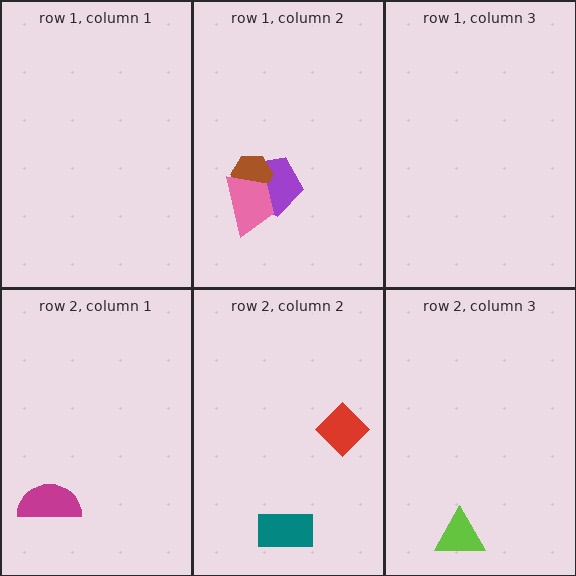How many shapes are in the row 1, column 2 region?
3.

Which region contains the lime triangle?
The row 2, column 3 region.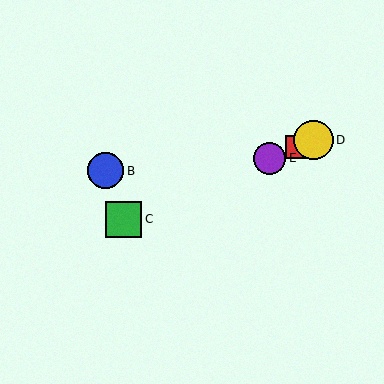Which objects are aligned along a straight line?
Objects A, C, D, E are aligned along a straight line.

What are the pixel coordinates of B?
Object B is at (106, 171).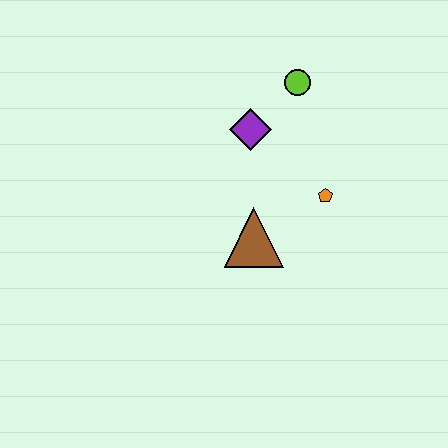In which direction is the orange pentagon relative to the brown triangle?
The orange pentagon is to the right of the brown triangle.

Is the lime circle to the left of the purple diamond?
No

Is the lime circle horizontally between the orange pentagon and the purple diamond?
Yes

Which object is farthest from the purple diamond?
The brown triangle is farthest from the purple diamond.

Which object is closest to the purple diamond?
The lime circle is closest to the purple diamond.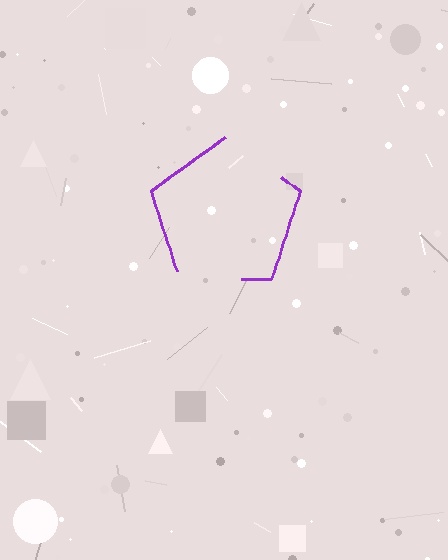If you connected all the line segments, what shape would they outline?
They would outline a pentagon.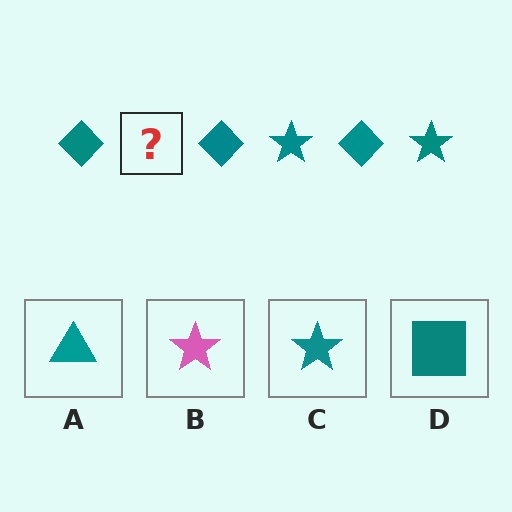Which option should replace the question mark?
Option C.